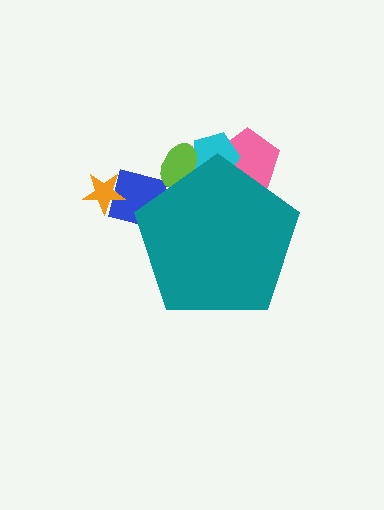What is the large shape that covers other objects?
A teal pentagon.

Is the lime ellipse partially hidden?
Yes, the lime ellipse is partially hidden behind the teal pentagon.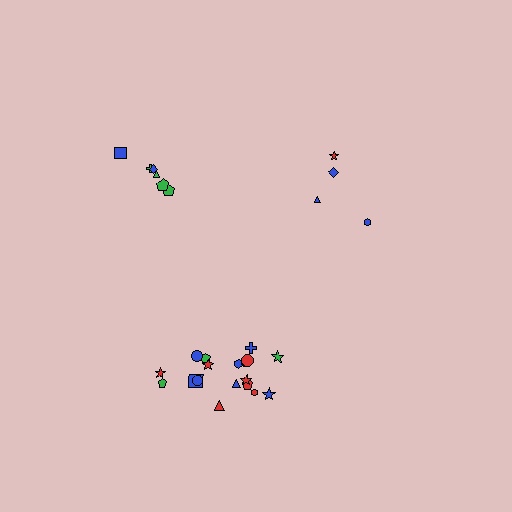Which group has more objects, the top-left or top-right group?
The top-left group.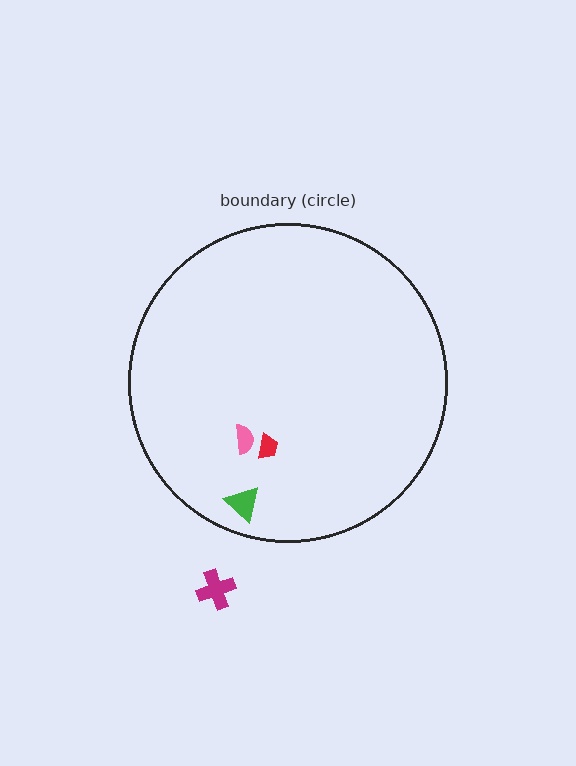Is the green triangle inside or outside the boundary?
Inside.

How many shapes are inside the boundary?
3 inside, 1 outside.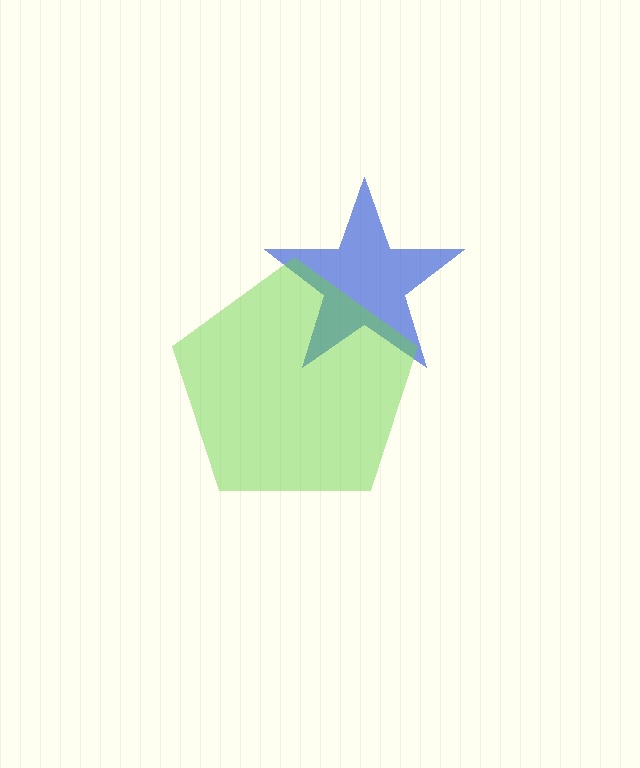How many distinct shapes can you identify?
There are 2 distinct shapes: a blue star, a lime pentagon.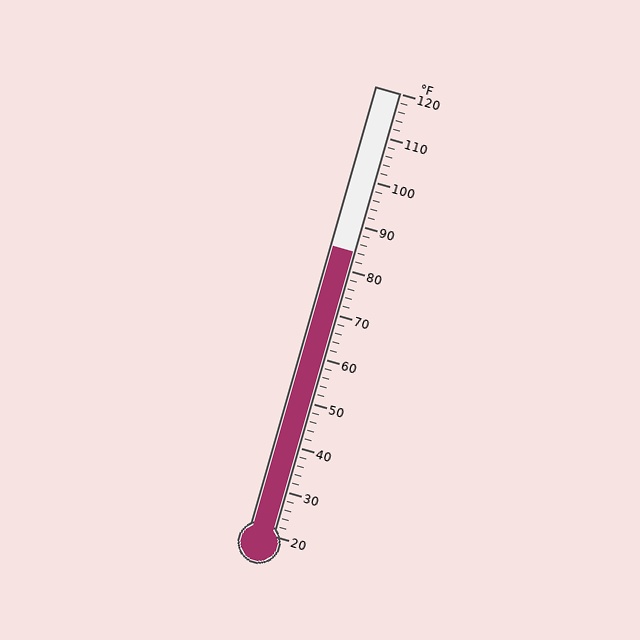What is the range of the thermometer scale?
The thermometer scale ranges from 20°F to 120°F.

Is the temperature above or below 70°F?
The temperature is above 70°F.